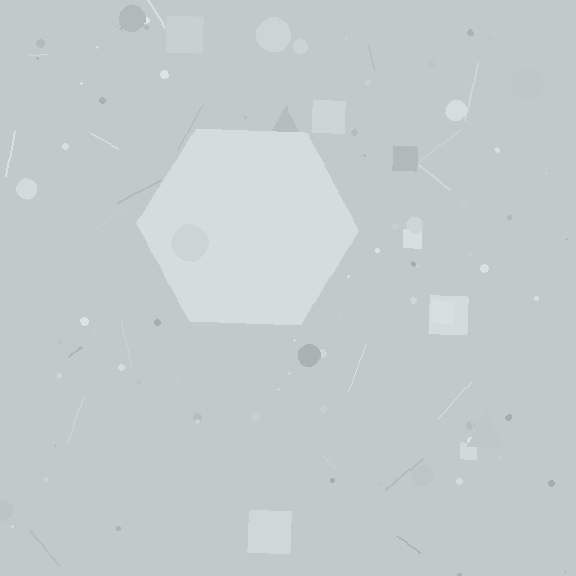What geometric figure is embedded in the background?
A hexagon is embedded in the background.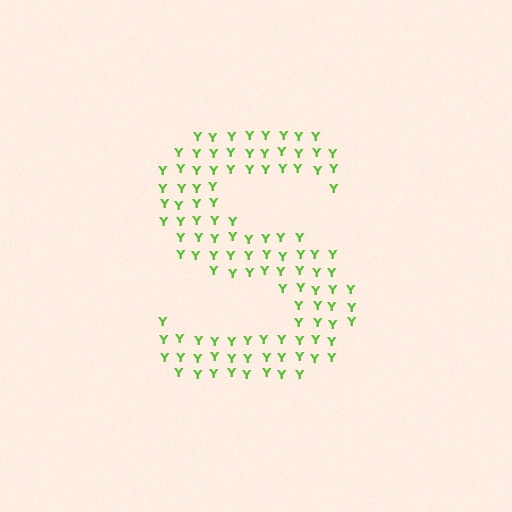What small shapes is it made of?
It is made of small letter Y's.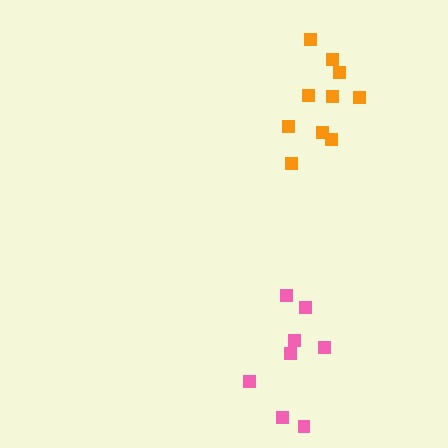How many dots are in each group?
Group 1: 8 dots, Group 2: 10 dots (18 total).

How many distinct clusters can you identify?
There are 2 distinct clusters.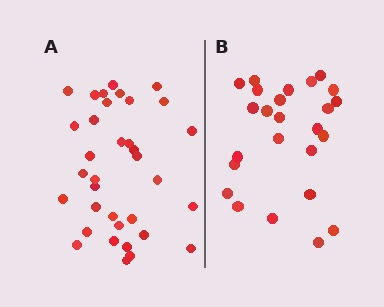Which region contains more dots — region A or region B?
Region A (the left region) has more dots.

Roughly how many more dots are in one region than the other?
Region A has roughly 10 or so more dots than region B.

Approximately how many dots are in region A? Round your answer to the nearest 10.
About 40 dots. (The exact count is 35, which rounds to 40.)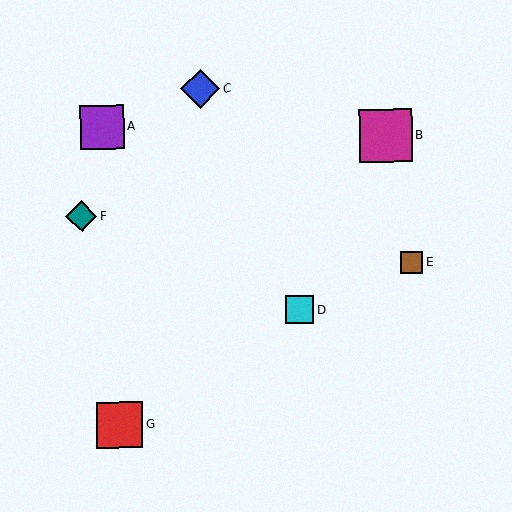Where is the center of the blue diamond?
The center of the blue diamond is at (200, 89).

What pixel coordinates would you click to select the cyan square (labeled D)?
Click at (300, 310) to select the cyan square D.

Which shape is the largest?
The magenta square (labeled B) is the largest.